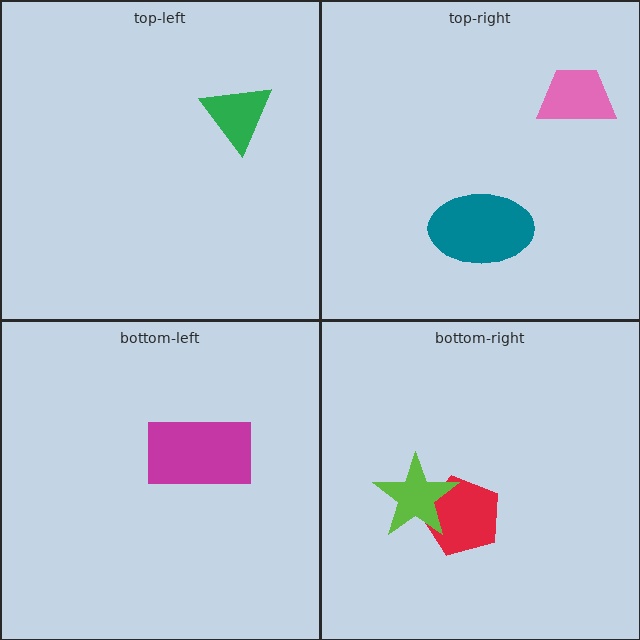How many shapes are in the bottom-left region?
1.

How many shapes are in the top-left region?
1.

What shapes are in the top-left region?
The green triangle.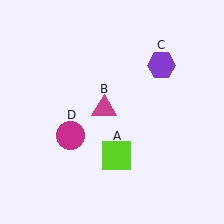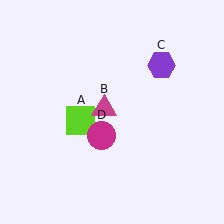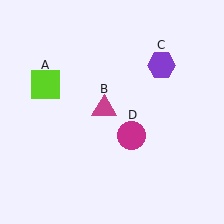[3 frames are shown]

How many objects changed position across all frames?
2 objects changed position: lime square (object A), magenta circle (object D).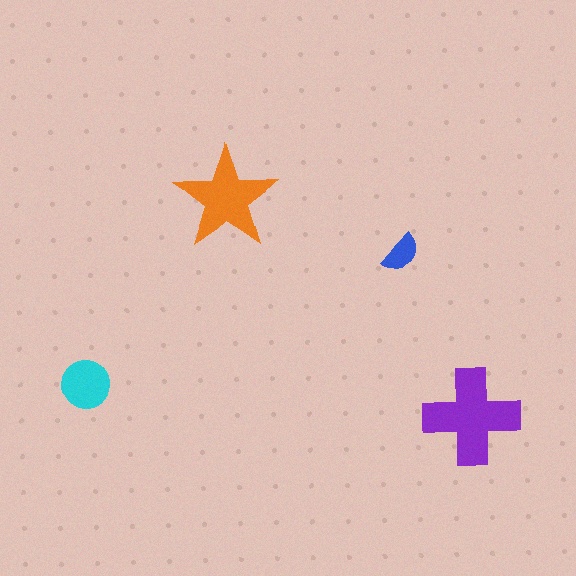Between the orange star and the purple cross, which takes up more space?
The purple cross.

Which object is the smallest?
The blue semicircle.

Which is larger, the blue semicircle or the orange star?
The orange star.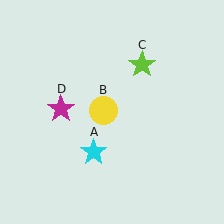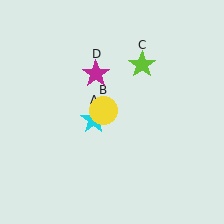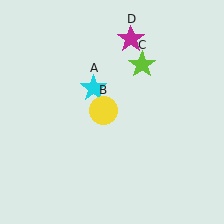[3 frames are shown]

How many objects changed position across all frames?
2 objects changed position: cyan star (object A), magenta star (object D).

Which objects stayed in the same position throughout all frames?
Yellow circle (object B) and lime star (object C) remained stationary.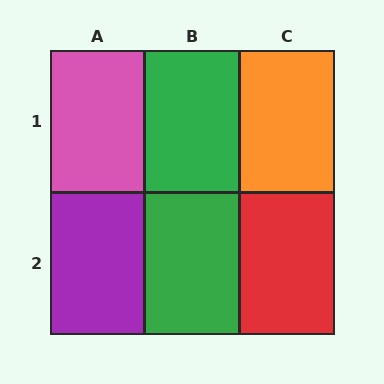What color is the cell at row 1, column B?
Green.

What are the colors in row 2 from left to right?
Purple, green, red.